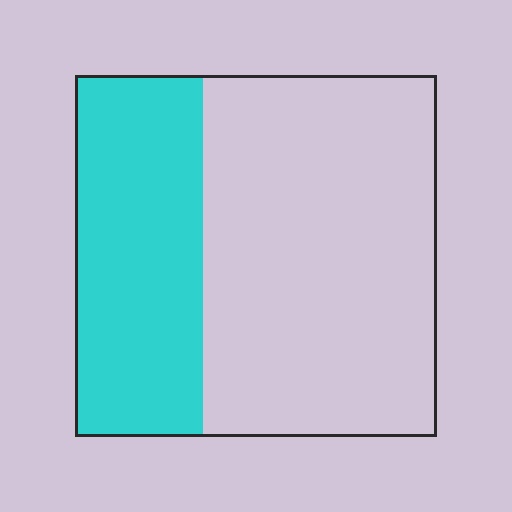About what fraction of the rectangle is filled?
About one third (1/3).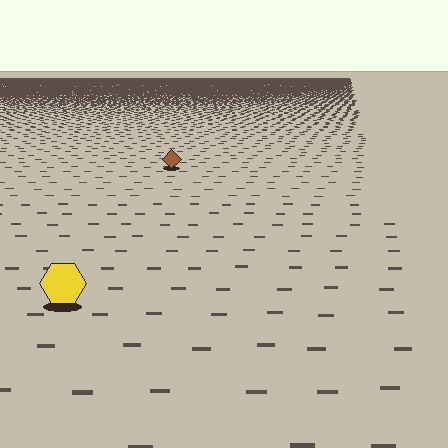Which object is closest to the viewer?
The yellow hexagon is closest. The texture marks near it are larger and more spread out.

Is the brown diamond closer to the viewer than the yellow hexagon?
No. The yellow hexagon is closer — you can tell from the texture gradient: the ground texture is coarser near it.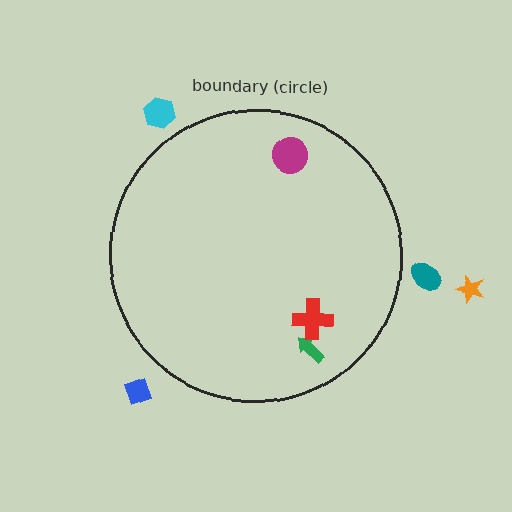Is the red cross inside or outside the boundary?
Inside.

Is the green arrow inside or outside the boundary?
Inside.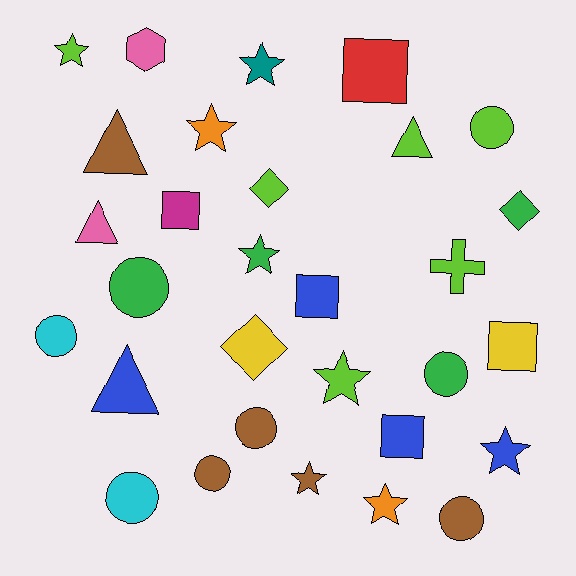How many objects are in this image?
There are 30 objects.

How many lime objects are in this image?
There are 6 lime objects.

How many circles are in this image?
There are 8 circles.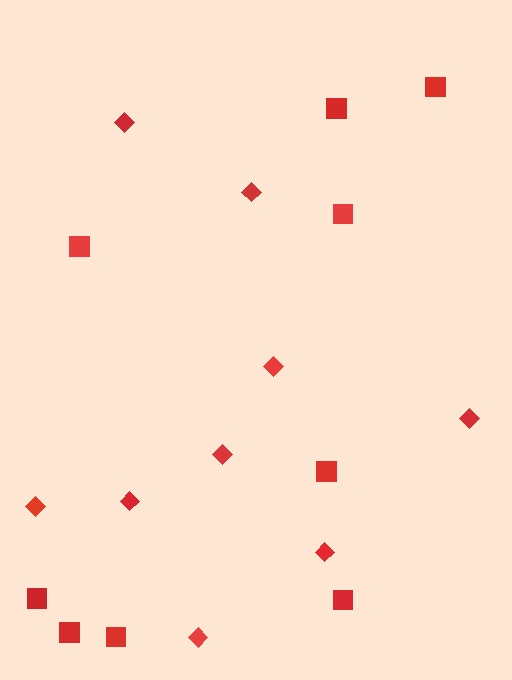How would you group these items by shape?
There are 2 groups: one group of squares (9) and one group of diamonds (9).